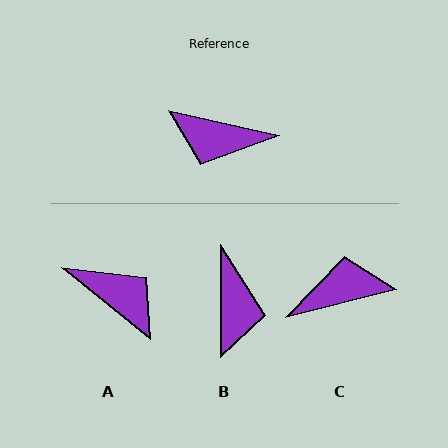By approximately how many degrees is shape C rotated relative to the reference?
Approximately 153 degrees clockwise.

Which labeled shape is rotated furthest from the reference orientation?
A, about 154 degrees away.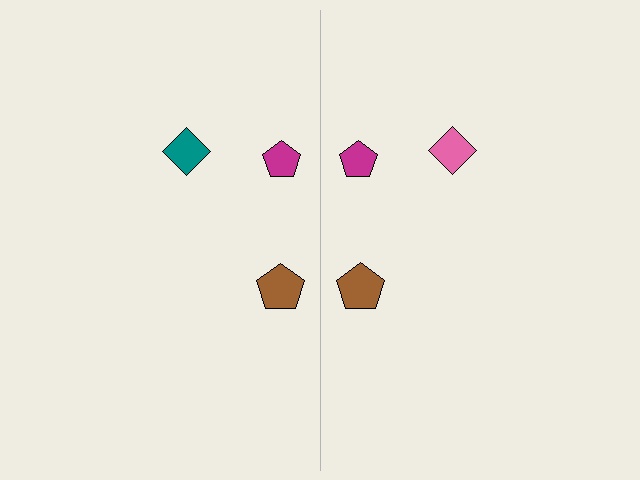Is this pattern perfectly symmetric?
No, the pattern is not perfectly symmetric. The pink diamond on the right side breaks the symmetry — its mirror counterpart is teal.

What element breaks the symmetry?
The pink diamond on the right side breaks the symmetry — its mirror counterpart is teal.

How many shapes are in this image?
There are 6 shapes in this image.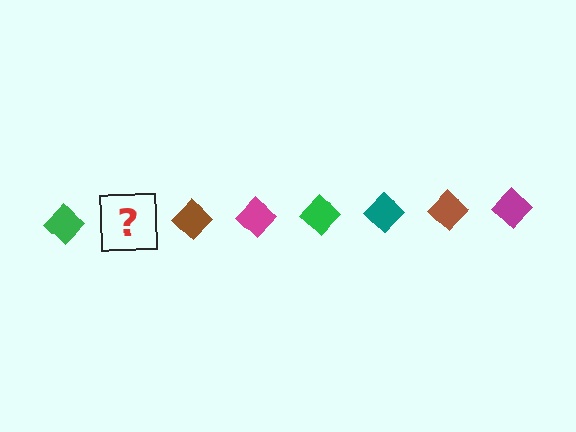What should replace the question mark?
The question mark should be replaced with a teal diamond.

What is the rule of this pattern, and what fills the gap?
The rule is that the pattern cycles through green, teal, brown, magenta diamonds. The gap should be filled with a teal diamond.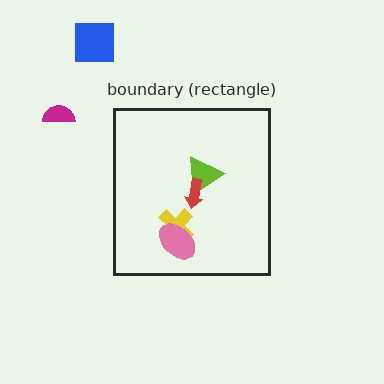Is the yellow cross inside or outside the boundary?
Inside.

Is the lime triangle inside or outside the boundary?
Inside.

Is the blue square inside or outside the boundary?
Outside.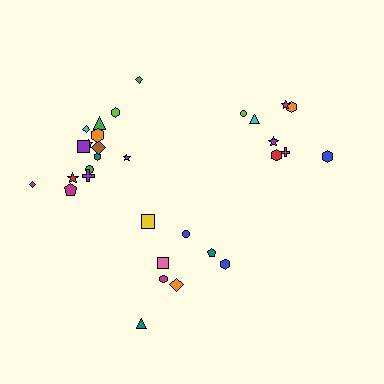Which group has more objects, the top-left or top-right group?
The top-left group.